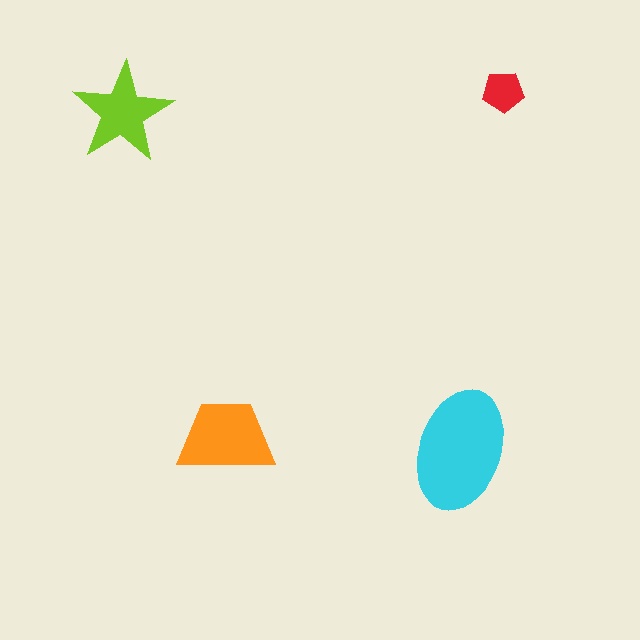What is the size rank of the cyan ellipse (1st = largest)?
1st.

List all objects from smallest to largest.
The red pentagon, the lime star, the orange trapezoid, the cyan ellipse.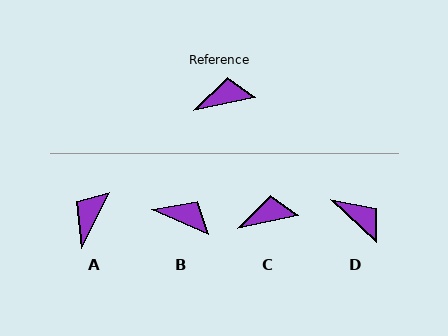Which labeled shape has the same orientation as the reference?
C.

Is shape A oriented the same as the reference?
No, it is off by about 51 degrees.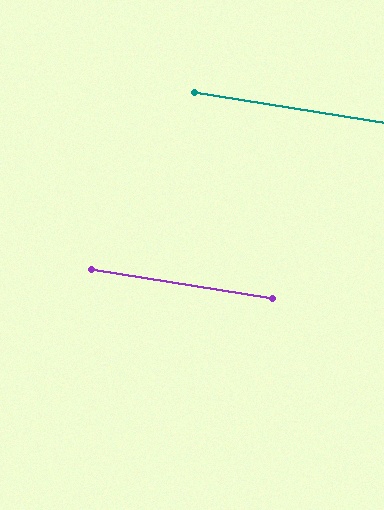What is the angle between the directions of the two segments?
Approximately 0 degrees.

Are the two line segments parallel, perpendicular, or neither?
Parallel — their directions differ by only 0.0°.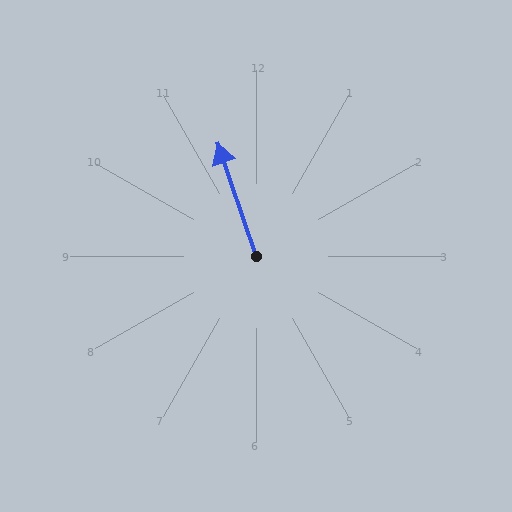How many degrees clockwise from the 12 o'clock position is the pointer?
Approximately 341 degrees.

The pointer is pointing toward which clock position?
Roughly 11 o'clock.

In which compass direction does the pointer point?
North.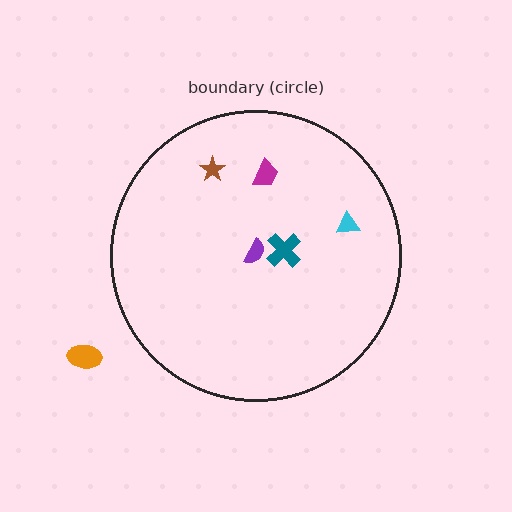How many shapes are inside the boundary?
5 inside, 1 outside.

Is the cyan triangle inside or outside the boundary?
Inside.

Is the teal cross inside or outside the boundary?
Inside.